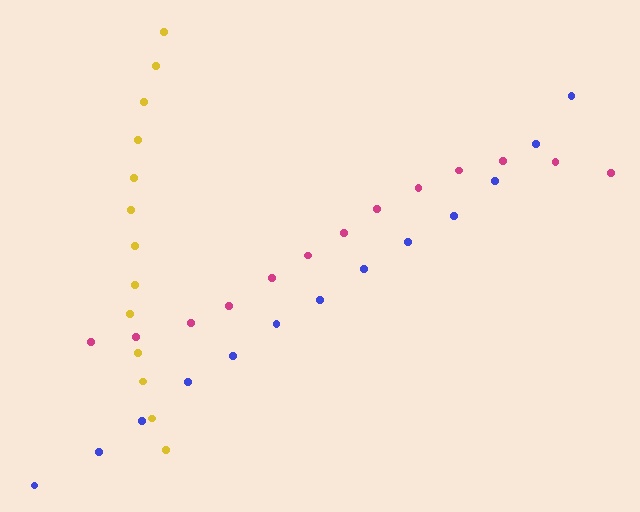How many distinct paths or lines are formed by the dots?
There are 3 distinct paths.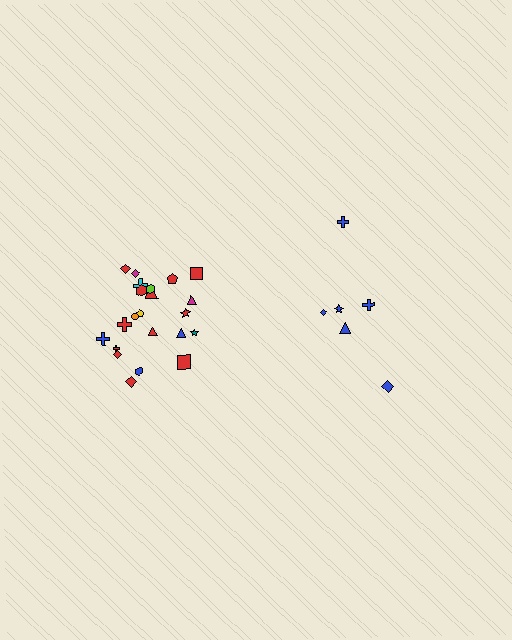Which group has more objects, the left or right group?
The left group.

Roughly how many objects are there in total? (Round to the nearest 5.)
Roughly 30 objects in total.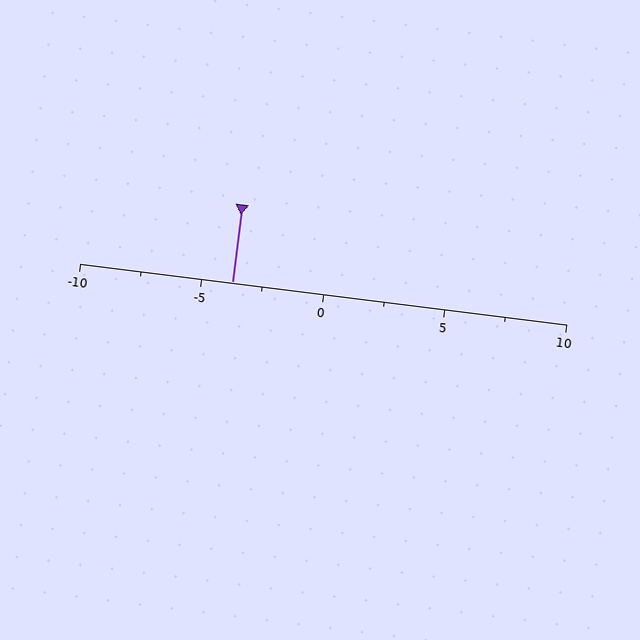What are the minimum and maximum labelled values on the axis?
The axis runs from -10 to 10.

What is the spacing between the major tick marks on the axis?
The major ticks are spaced 5 apart.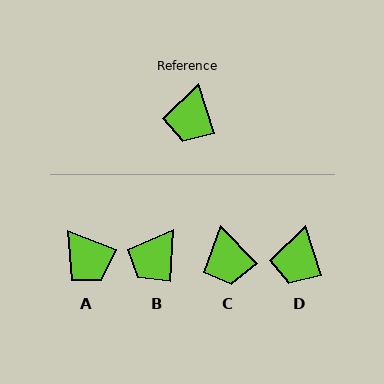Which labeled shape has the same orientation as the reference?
D.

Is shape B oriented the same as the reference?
No, it is off by about 20 degrees.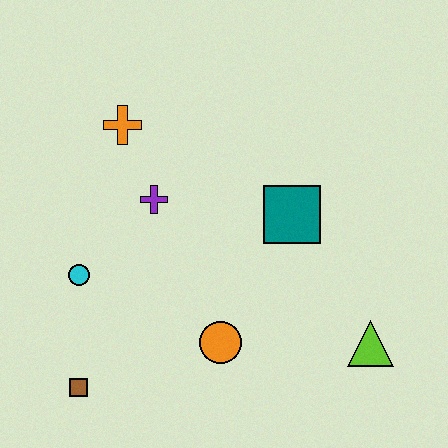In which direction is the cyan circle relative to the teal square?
The cyan circle is to the left of the teal square.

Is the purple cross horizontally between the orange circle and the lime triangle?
No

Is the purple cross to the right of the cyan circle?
Yes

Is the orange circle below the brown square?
No